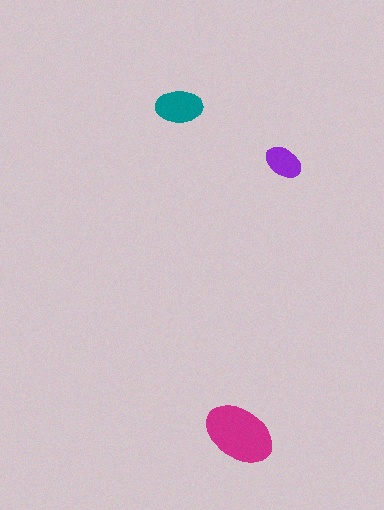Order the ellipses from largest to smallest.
the magenta one, the teal one, the purple one.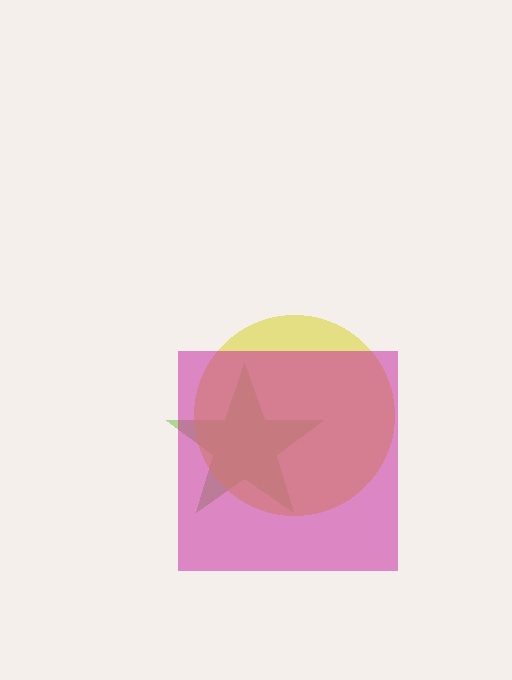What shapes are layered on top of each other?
The layered shapes are: a lime star, a yellow circle, a magenta square.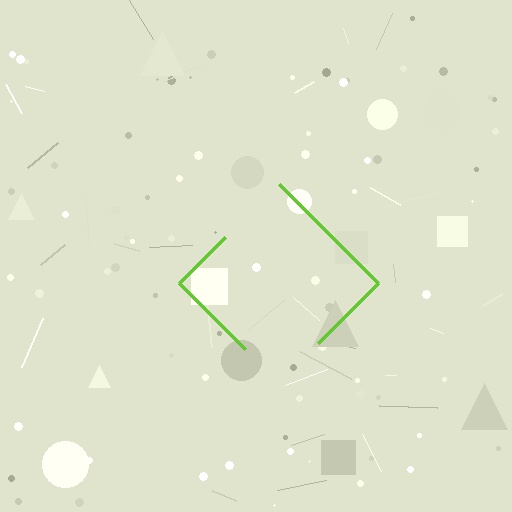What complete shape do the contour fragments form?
The contour fragments form a diamond.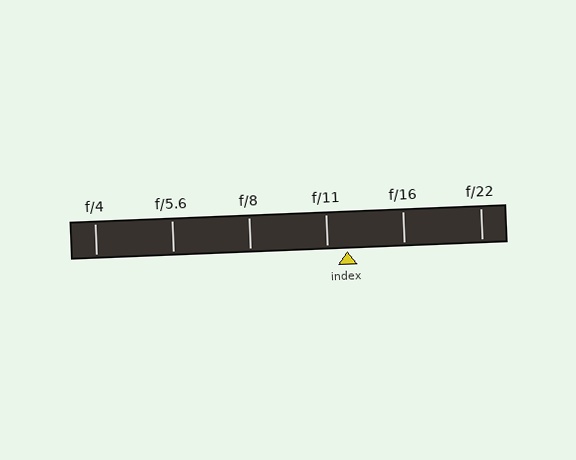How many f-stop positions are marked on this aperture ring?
There are 6 f-stop positions marked.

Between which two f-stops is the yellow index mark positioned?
The index mark is between f/11 and f/16.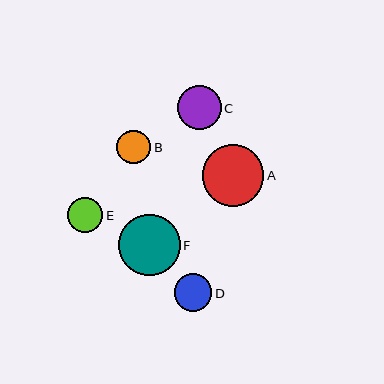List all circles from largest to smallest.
From largest to smallest: A, F, C, D, E, B.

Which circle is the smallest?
Circle B is the smallest with a size of approximately 34 pixels.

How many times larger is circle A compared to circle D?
Circle A is approximately 1.6 times the size of circle D.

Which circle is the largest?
Circle A is the largest with a size of approximately 61 pixels.